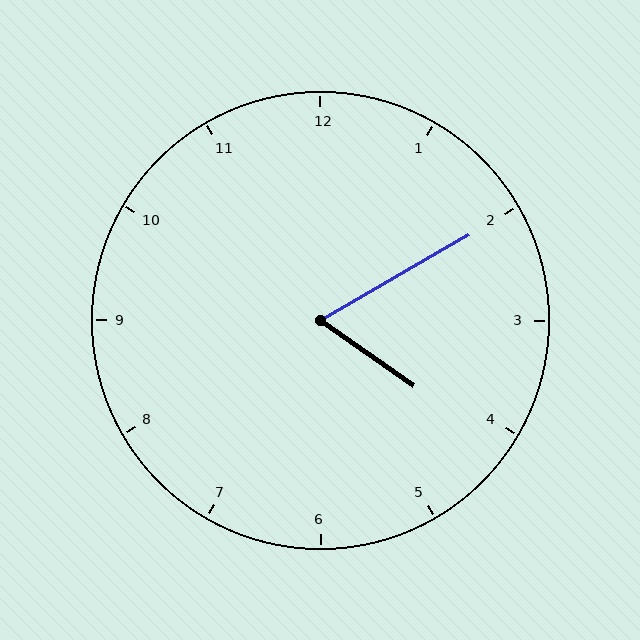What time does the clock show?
4:10.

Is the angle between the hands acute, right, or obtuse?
It is acute.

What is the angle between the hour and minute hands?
Approximately 65 degrees.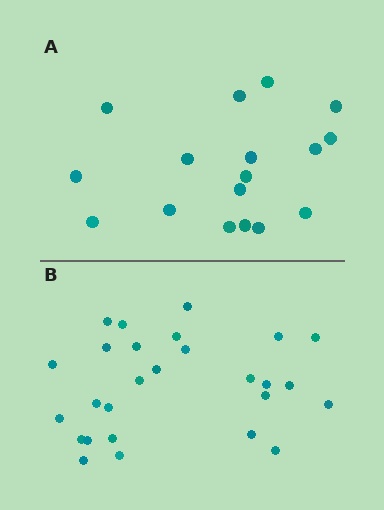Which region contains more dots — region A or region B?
Region B (the bottom region) has more dots.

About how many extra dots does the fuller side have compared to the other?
Region B has roughly 10 or so more dots than region A.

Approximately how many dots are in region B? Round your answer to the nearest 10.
About 30 dots. (The exact count is 27, which rounds to 30.)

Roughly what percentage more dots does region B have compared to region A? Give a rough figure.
About 60% more.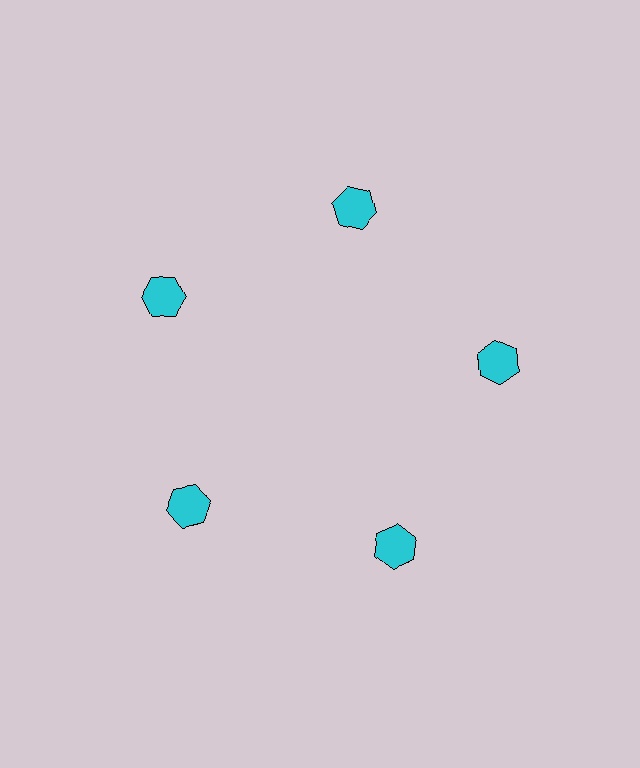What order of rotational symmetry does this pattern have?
This pattern has 5-fold rotational symmetry.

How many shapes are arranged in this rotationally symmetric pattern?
There are 5 shapes, arranged in 5 groups of 1.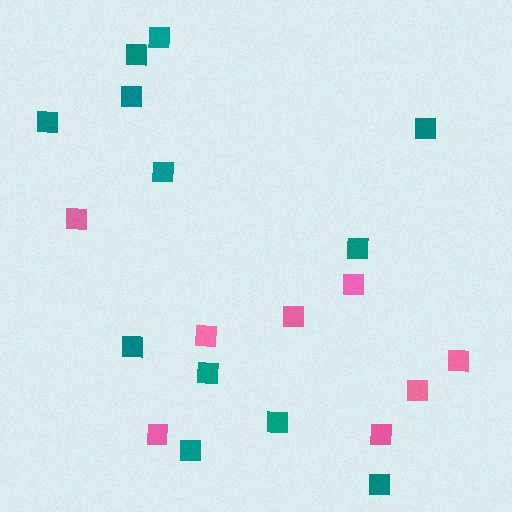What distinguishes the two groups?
There are 2 groups: one group of teal squares (12) and one group of pink squares (8).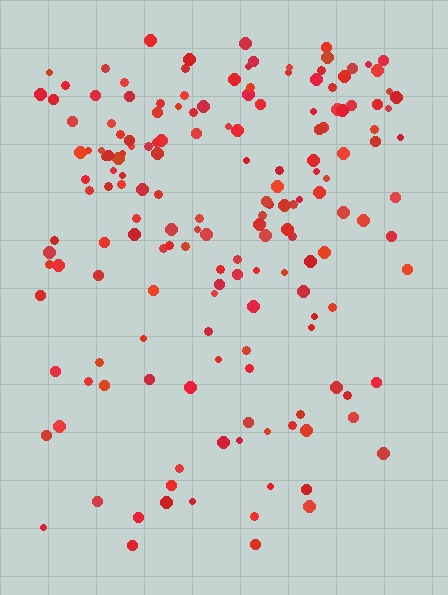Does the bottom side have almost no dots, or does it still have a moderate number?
Still a moderate number, just noticeably fewer than the top.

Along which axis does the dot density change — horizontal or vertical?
Vertical.